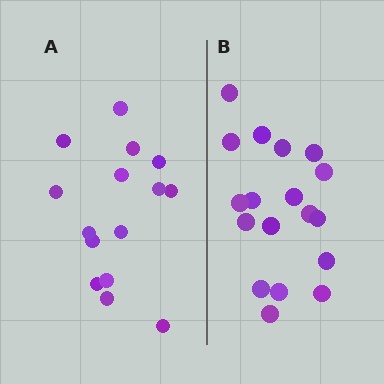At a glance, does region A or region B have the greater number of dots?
Region B (the right region) has more dots.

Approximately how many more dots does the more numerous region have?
Region B has just a few more — roughly 2 or 3 more dots than region A.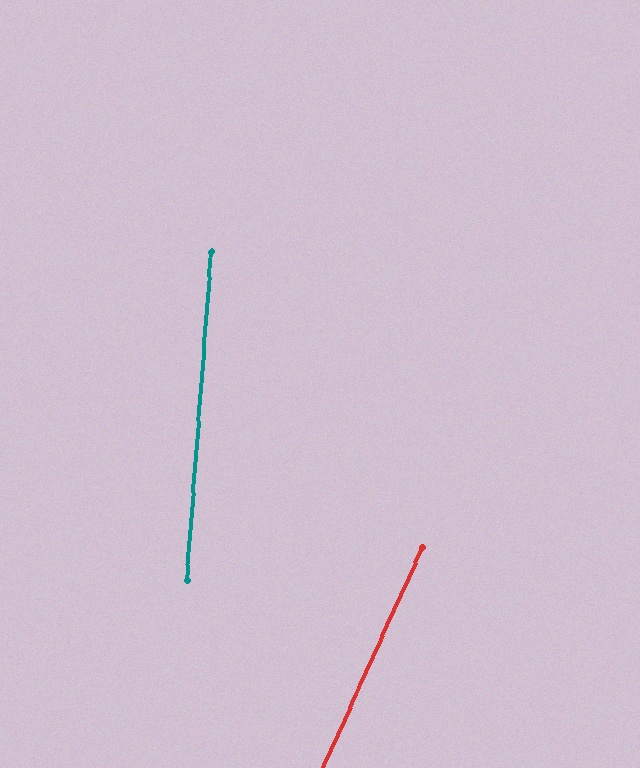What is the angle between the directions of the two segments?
Approximately 20 degrees.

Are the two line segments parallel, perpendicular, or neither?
Neither parallel nor perpendicular — they differ by about 20°.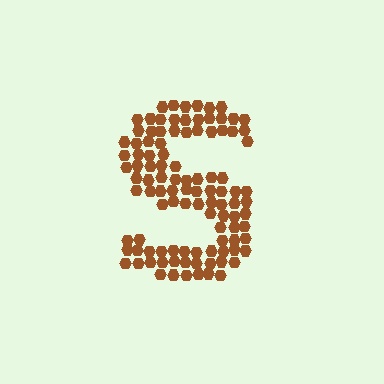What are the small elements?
The small elements are hexagons.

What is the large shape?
The large shape is the letter S.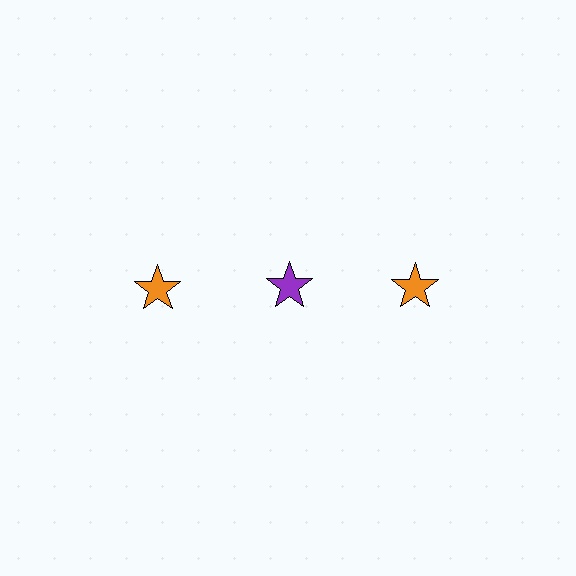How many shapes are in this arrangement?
There are 3 shapes arranged in a grid pattern.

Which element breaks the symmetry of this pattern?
The purple star in the top row, second from left column breaks the symmetry. All other shapes are orange stars.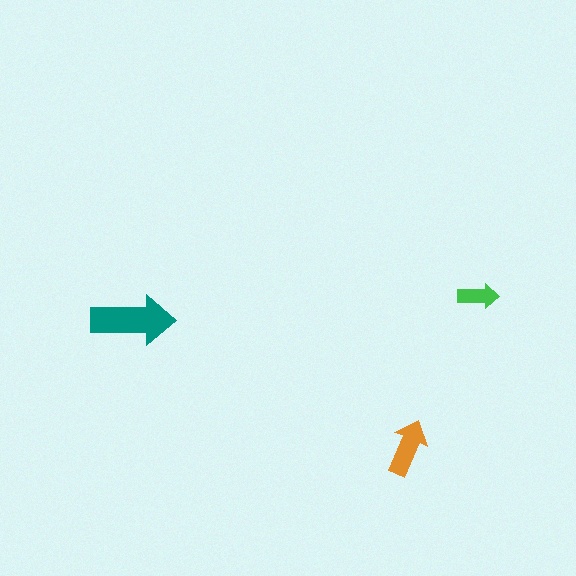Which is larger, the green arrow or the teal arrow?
The teal one.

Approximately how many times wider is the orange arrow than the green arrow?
About 1.5 times wider.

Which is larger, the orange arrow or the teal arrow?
The teal one.